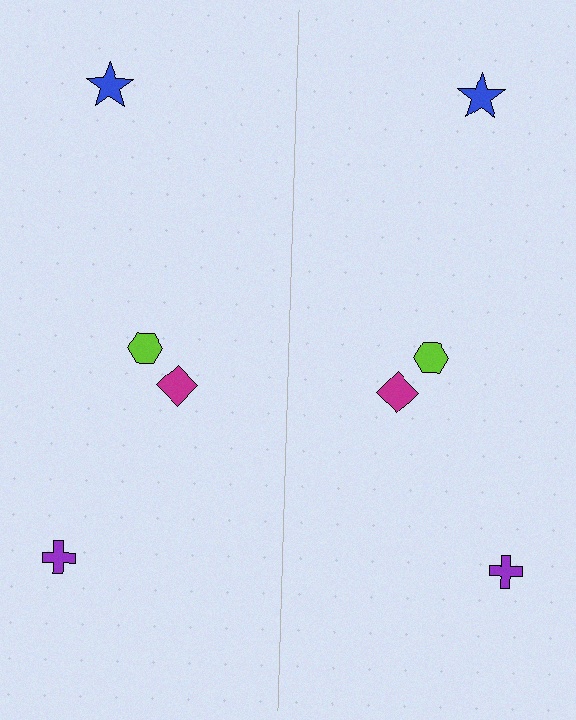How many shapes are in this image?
There are 8 shapes in this image.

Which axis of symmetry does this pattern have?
The pattern has a vertical axis of symmetry running through the center of the image.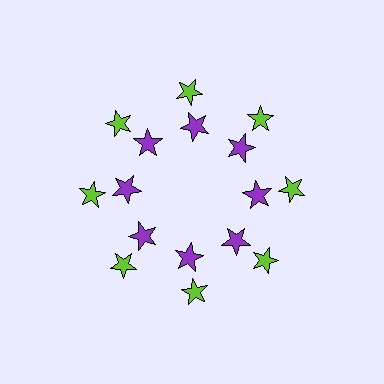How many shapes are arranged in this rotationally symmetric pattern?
There are 16 shapes, arranged in 8 groups of 2.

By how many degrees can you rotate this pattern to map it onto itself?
The pattern maps onto itself every 45 degrees of rotation.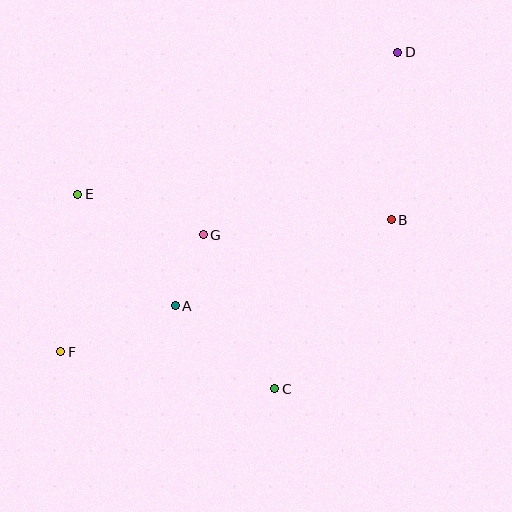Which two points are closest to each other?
Points A and G are closest to each other.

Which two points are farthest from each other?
Points D and F are farthest from each other.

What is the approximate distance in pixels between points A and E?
The distance between A and E is approximately 149 pixels.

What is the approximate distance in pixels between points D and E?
The distance between D and E is approximately 350 pixels.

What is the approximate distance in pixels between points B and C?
The distance between B and C is approximately 205 pixels.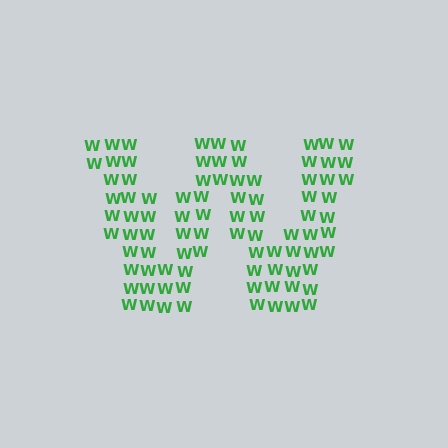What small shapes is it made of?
It is made of small letter W's.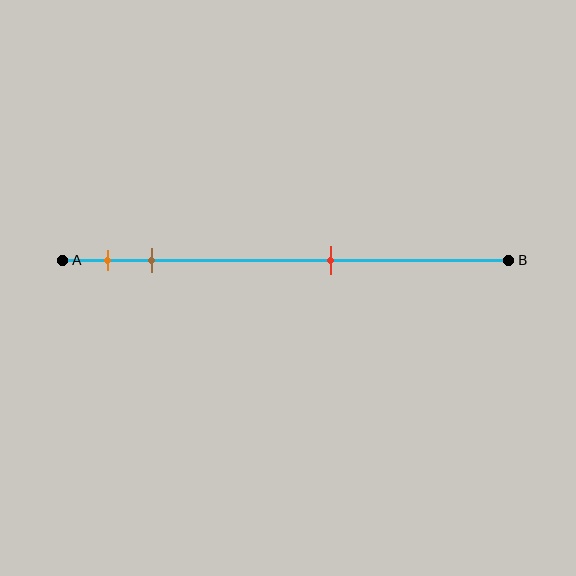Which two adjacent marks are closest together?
The orange and brown marks are the closest adjacent pair.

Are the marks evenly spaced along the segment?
No, the marks are not evenly spaced.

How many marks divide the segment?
There are 3 marks dividing the segment.